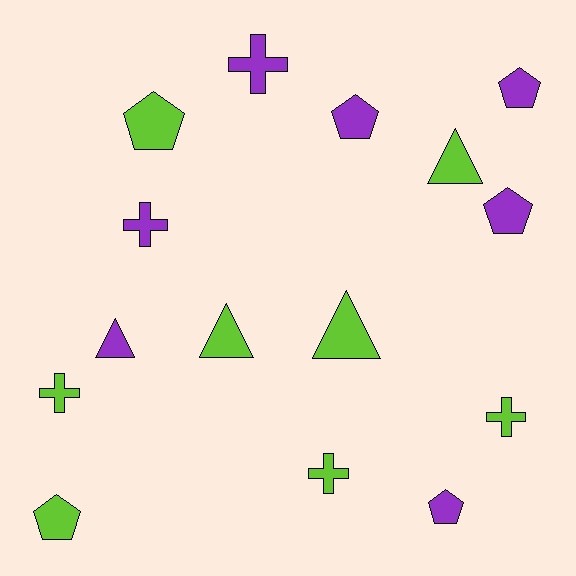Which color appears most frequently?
Lime, with 8 objects.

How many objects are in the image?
There are 15 objects.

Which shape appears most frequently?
Pentagon, with 6 objects.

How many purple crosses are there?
There are 2 purple crosses.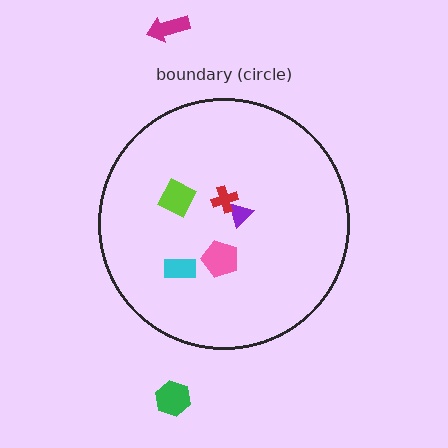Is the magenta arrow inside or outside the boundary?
Outside.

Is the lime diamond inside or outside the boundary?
Inside.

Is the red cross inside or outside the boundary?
Inside.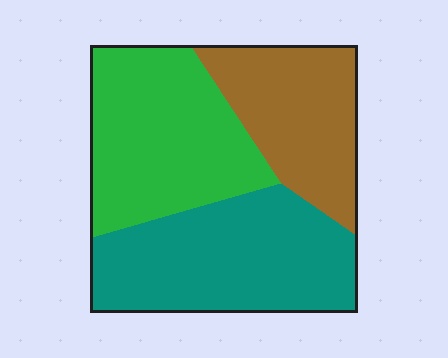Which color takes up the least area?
Brown, at roughly 25%.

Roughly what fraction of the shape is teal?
Teal covers around 40% of the shape.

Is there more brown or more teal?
Teal.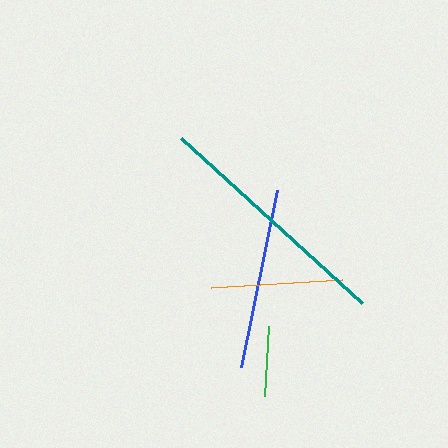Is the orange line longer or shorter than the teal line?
The teal line is longer than the orange line.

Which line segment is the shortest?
The green line is the shortest at approximately 70 pixels.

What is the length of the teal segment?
The teal segment is approximately 245 pixels long.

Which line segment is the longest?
The teal line is the longest at approximately 245 pixels.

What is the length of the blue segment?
The blue segment is approximately 181 pixels long.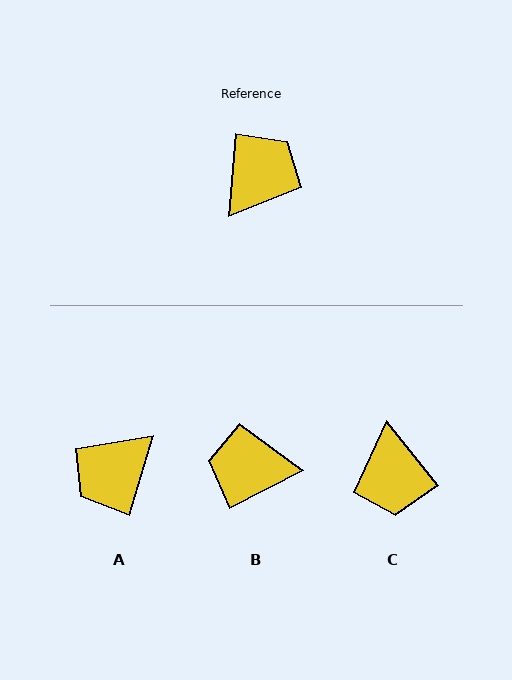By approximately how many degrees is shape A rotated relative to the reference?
Approximately 168 degrees counter-clockwise.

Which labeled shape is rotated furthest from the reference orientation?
A, about 168 degrees away.